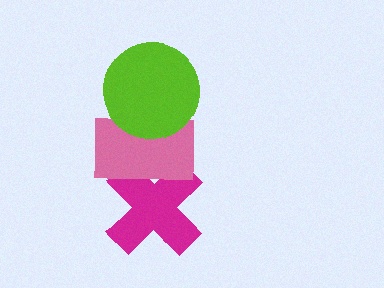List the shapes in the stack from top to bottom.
From top to bottom: the lime circle, the pink rectangle, the magenta cross.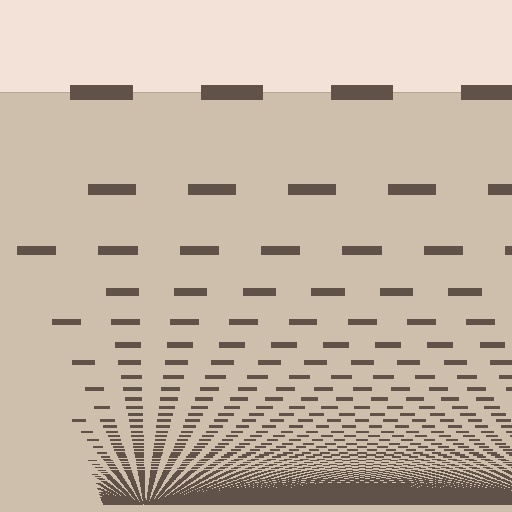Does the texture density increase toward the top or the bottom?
Density increases toward the bottom.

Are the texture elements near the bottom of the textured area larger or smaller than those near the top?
Smaller. The gradient is inverted — elements near the bottom are smaller and denser.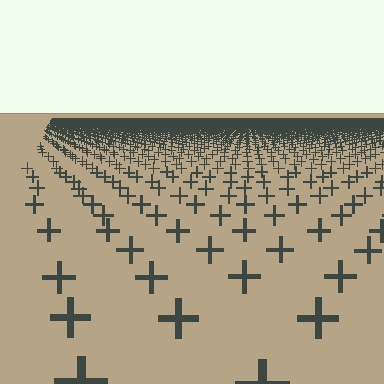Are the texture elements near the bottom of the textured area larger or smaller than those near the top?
Larger. Near the bottom, elements are closer to the viewer and appear at a bigger on-screen size.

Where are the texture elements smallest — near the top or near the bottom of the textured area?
Near the top.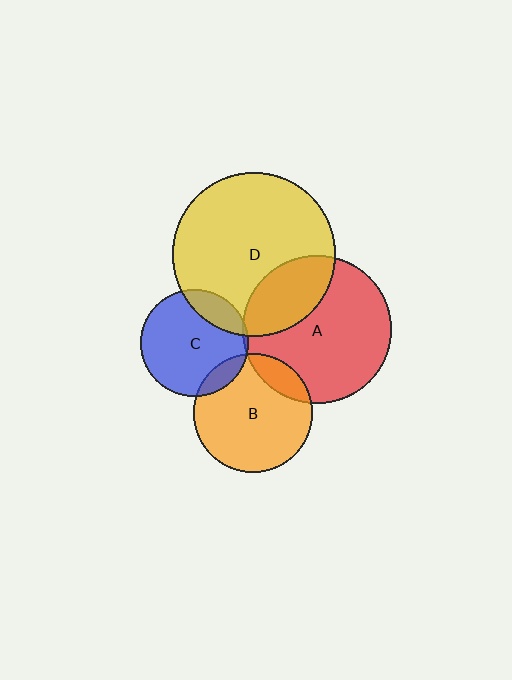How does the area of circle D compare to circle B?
Approximately 1.9 times.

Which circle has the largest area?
Circle D (yellow).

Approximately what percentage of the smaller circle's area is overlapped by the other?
Approximately 10%.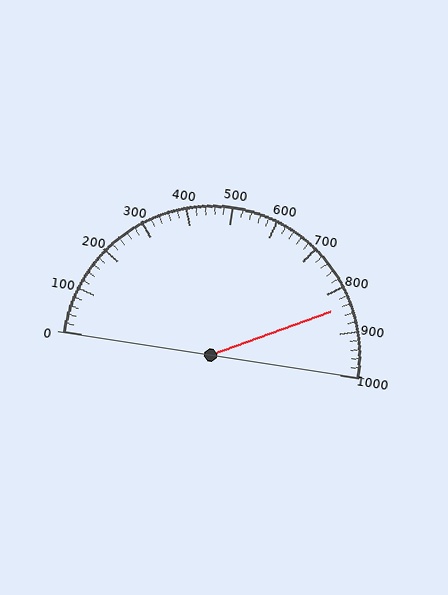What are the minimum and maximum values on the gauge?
The gauge ranges from 0 to 1000.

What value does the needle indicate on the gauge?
The needle indicates approximately 840.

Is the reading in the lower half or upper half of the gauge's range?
The reading is in the upper half of the range (0 to 1000).